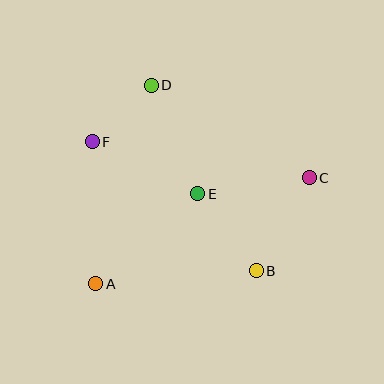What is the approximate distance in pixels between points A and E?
The distance between A and E is approximately 136 pixels.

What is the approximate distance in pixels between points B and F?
The distance between B and F is approximately 209 pixels.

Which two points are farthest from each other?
Points A and C are farthest from each other.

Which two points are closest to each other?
Points D and F are closest to each other.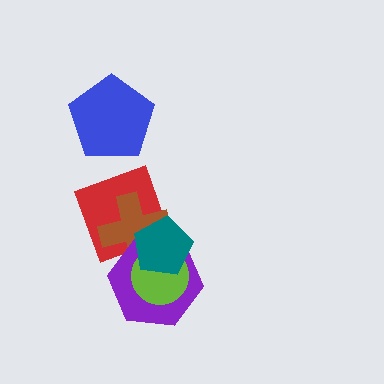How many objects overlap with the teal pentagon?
4 objects overlap with the teal pentagon.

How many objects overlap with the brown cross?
4 objects overlap with the brown cross.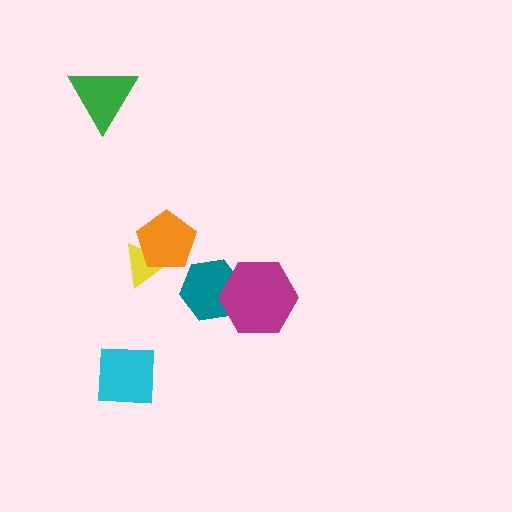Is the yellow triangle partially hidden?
Yes, it is partially covered by another shape.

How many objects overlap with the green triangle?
0 objects overlap with the green triangle.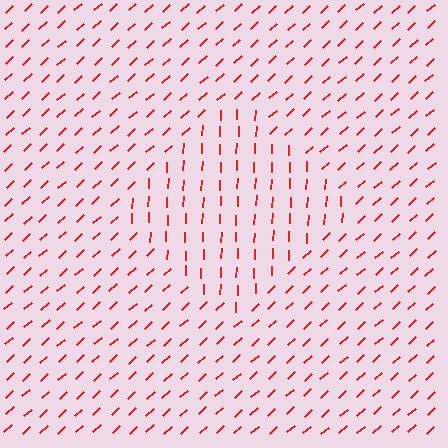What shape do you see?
I see a diamond.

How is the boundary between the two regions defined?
The boundary is defined purely by a change in line orientation (approximately 45 degrees difference). All lines are the same color and thickness.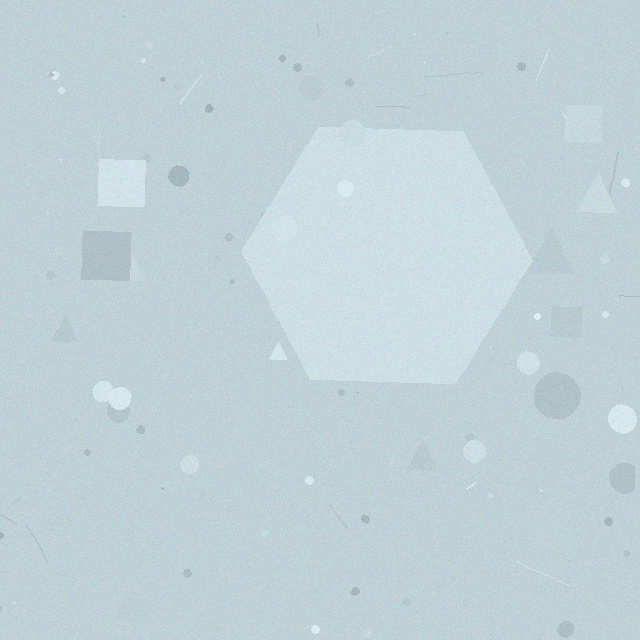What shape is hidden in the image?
A hexagon is hidden in the image.